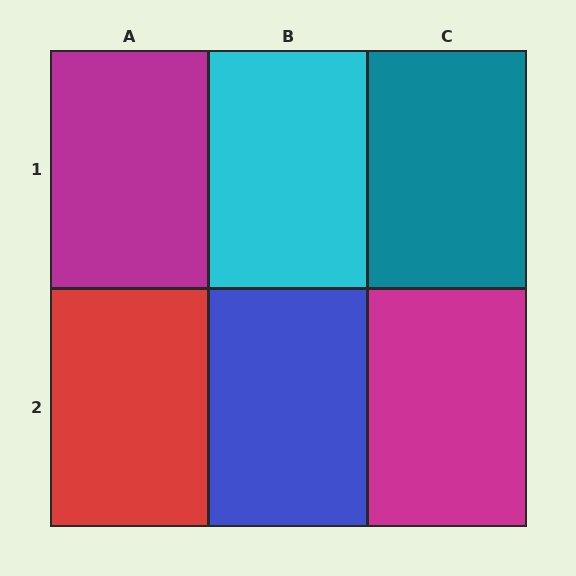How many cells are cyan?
1 cell is cyan.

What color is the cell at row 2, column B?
Blue.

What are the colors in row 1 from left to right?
Magenta, cyan, teal.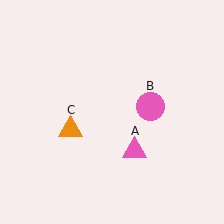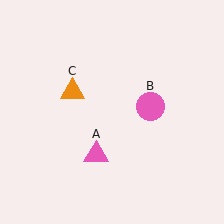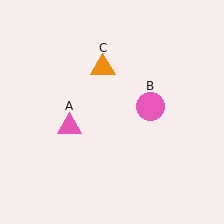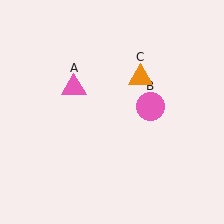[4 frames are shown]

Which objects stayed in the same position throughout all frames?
Pink circle (object B) remained stationary.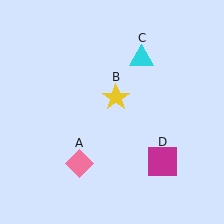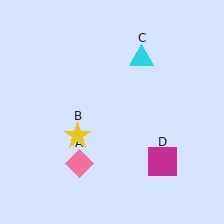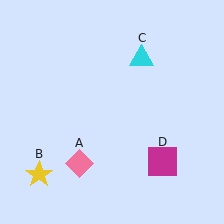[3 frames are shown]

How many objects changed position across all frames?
1 object changed position: yellow star (object B).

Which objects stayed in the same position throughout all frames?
Pink diamond (object A) and cyan triangle (object C) and magenta square (object D) remained stationary.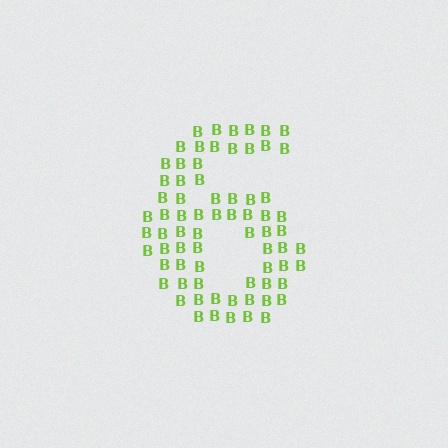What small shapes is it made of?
It is made of small letter B's.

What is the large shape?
The large shape is the digit 6.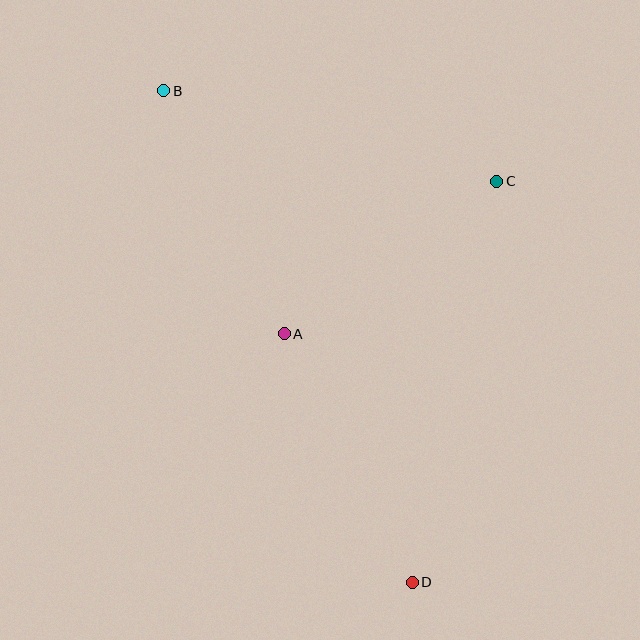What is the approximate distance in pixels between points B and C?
The distance between B and C is approximately 345 pixels.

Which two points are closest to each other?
Points A and C are closest to each other.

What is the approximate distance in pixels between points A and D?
The distance between A and D is approximately 280 pixels.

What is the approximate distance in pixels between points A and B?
The distance between A and B is approximately 271 pixels.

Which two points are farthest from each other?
Points B and D are farthest from each other.